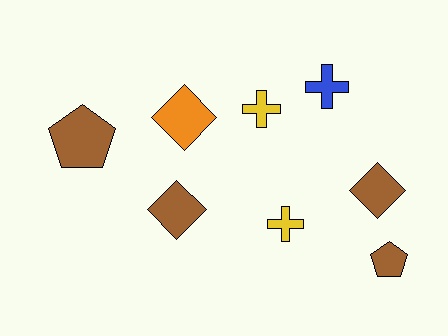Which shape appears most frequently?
Cross, with 3 objects.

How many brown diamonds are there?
There are 2 brown diamonds.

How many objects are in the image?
There are 8 objects.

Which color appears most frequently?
Brown, with 4 objects.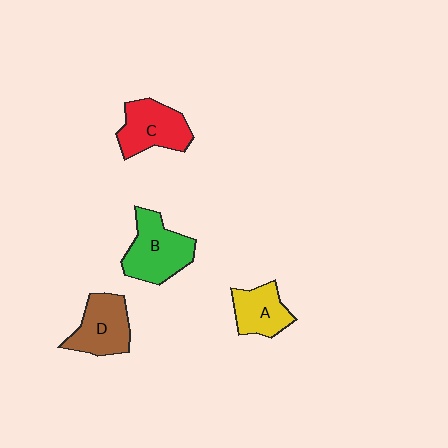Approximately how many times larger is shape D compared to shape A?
Approximately 1.2 times.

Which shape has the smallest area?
Shape A (yellow).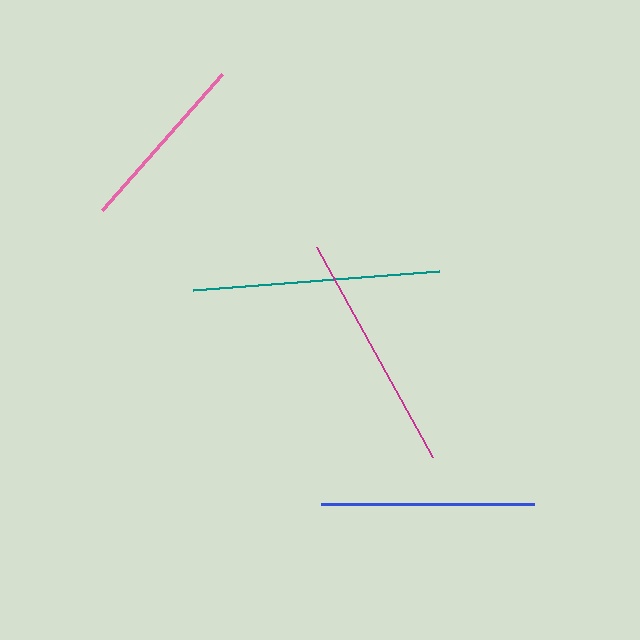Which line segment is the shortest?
The pink line is the shortest at approximately 182 pixels.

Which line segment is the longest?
The teal line is the longest at approximately 247 pixels.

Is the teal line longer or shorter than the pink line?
The teal line is longer than the pink line.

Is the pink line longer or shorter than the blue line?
The blue line is longer than the pink line.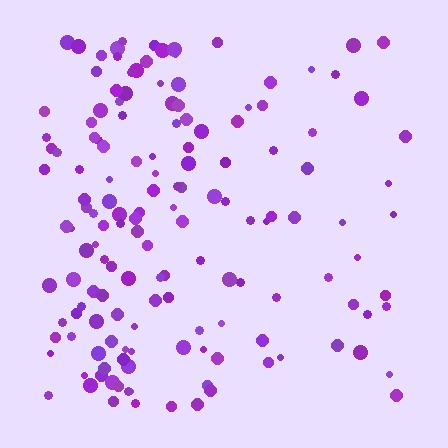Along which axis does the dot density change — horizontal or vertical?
Horizontal.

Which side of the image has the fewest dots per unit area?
The right.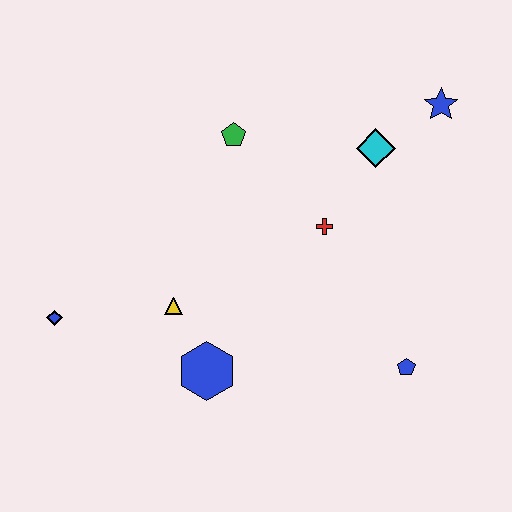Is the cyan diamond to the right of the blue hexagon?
Yes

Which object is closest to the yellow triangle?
The blue hexagon is closest to the yellow triangle.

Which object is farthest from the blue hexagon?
The blue star is farthest from the blue hexagon.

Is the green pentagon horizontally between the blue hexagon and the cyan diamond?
Yes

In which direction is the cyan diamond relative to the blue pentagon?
The cyan diamond is above the blue pentagon.